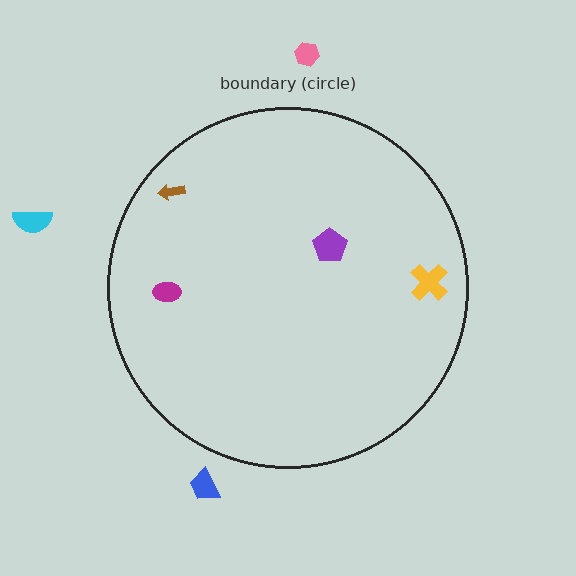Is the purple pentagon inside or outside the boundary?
Inside.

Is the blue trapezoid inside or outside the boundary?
Outside.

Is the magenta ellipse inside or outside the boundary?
Inside.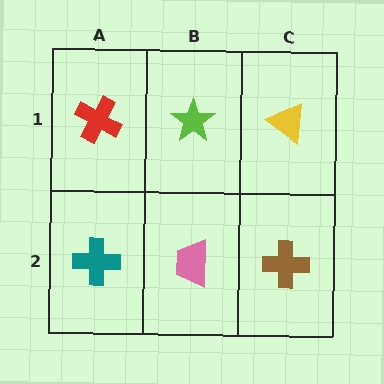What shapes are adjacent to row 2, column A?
A red cross (row 1, column A), a pink trapezoid (row 2, column B).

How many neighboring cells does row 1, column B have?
3.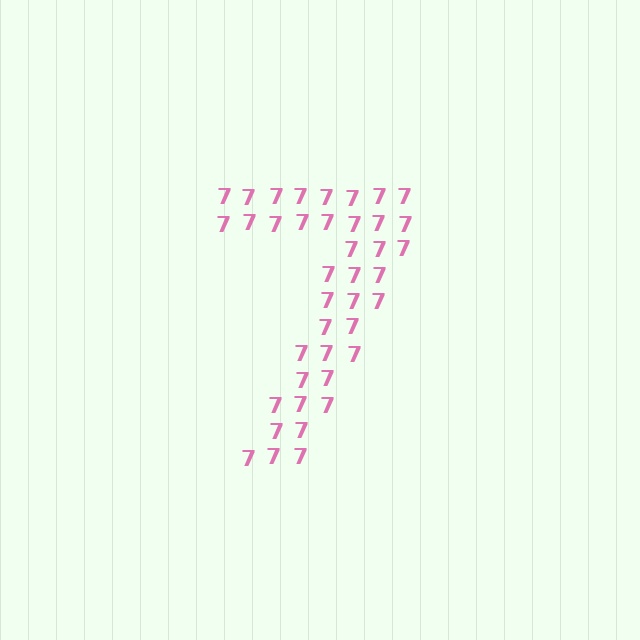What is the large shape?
The large shape is the digit 7.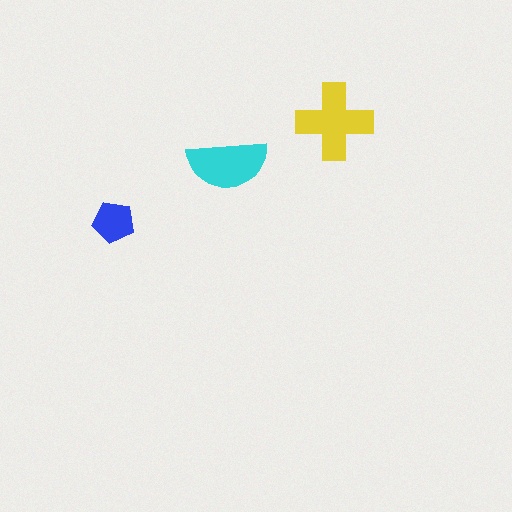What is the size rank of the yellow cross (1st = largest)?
1st.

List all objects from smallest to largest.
The blue pentagon, the cyan semicircle, the yellow cross.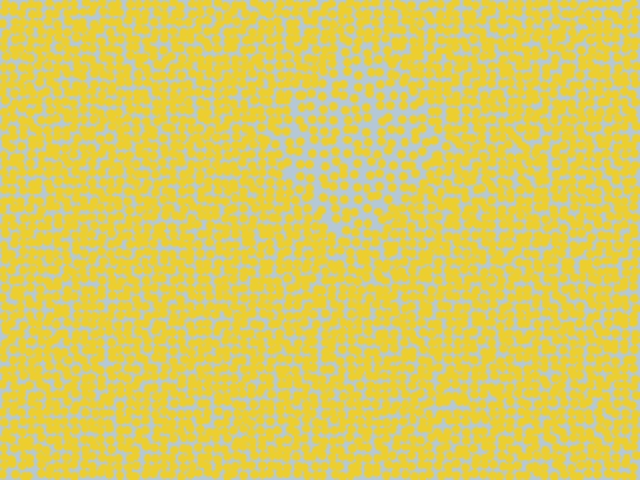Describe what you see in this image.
The image contains small yellow elements arranged at two different densities. A diamond-shaped region is visible where the elements are less densely packed than the surrounding area.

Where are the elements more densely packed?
The elements are more densely packed outside the diamond boundary.